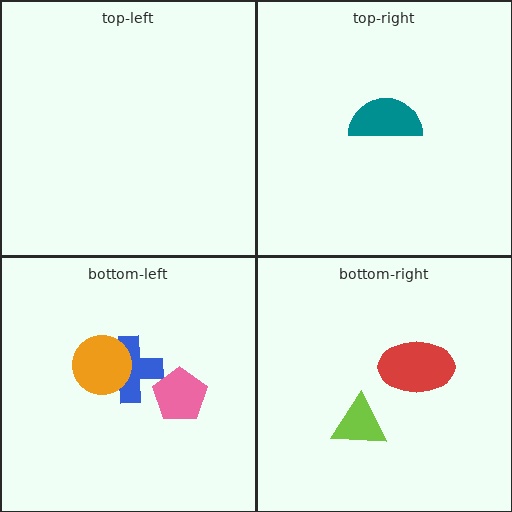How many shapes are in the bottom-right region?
2.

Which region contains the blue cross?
The bottom-left region.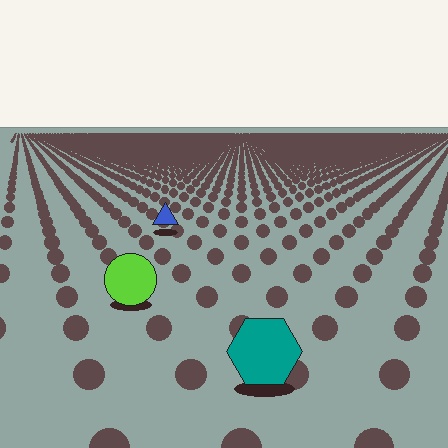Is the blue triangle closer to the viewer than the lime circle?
No. The lime circle is closer — you can tell from the texture gradient: the ground texture is coarser near it.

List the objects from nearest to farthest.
From nearest to farthest: the teal hexagon, the lime circle, the blue triangle.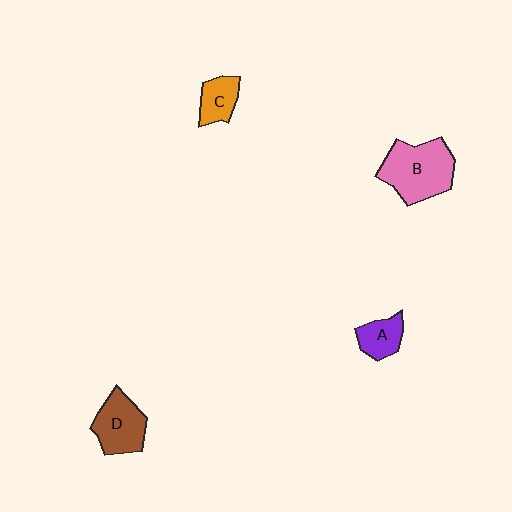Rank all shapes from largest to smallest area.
From largest to smallest: B (pink), D (brown), C (orange), A (purple).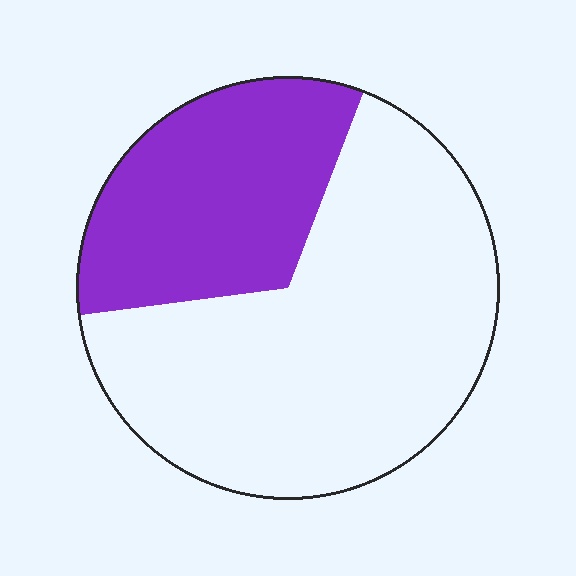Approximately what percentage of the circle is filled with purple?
Approximately 35%.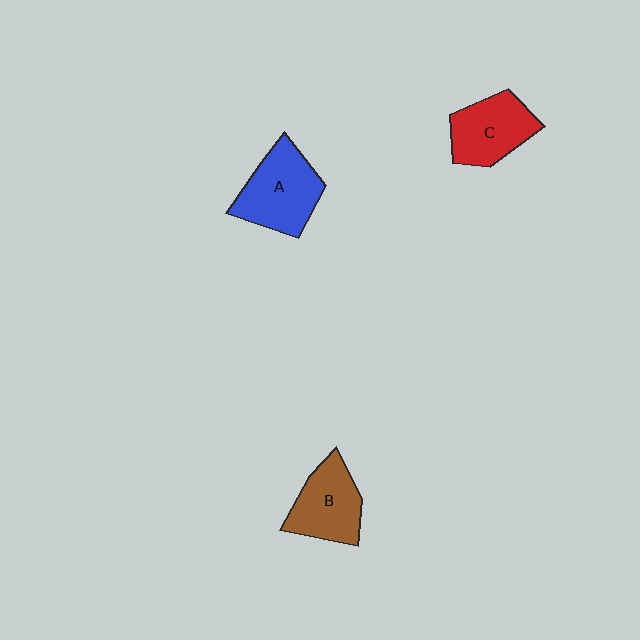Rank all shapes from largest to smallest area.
From largest to smallest: A (blue), B (brown), C (red).